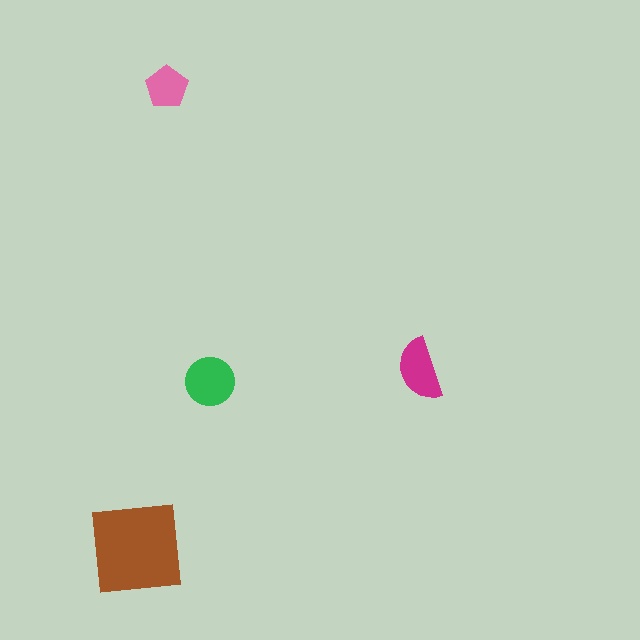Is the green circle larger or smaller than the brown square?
Smaller.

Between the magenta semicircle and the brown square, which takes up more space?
The brown square.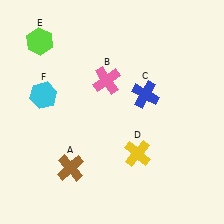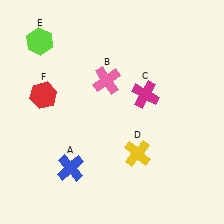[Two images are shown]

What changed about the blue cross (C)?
In Image 1, C is blue. In Image 2, it changed to magenta.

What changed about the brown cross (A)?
In Image 1, A is brown. In Image 2, it changed to blue.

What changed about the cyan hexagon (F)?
In Image 1, F is cyan. In Image 2, it changed to red.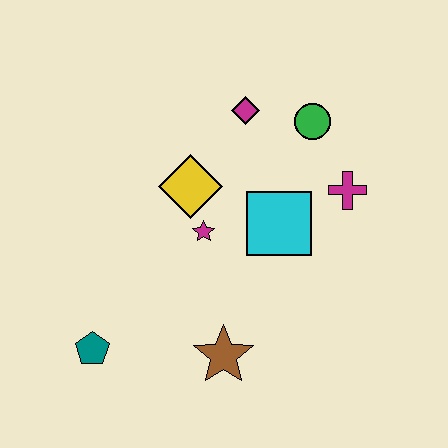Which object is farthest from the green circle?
The teal pentagon is farthest from the green circle.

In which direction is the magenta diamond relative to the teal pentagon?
The magenta diamond is above the teal pentagon.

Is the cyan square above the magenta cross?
No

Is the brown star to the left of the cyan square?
Yes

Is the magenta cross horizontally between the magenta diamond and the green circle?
No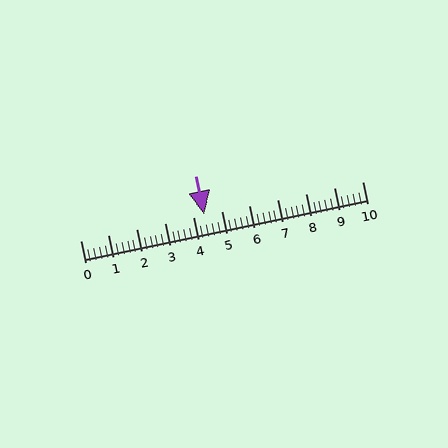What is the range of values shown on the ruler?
The ruler shows values from 0 to 10.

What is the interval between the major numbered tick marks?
The major tick marks are spaced 1 units apart.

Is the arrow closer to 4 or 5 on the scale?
The arrow is closer to 4.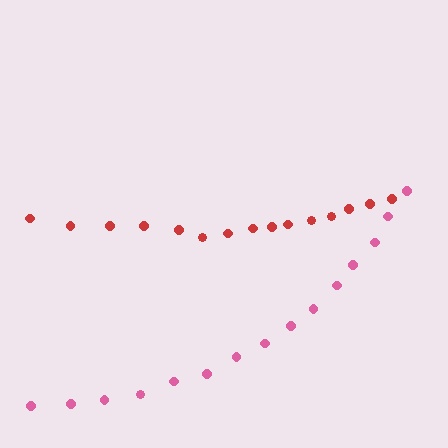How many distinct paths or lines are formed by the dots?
There are 2 distinct paths.